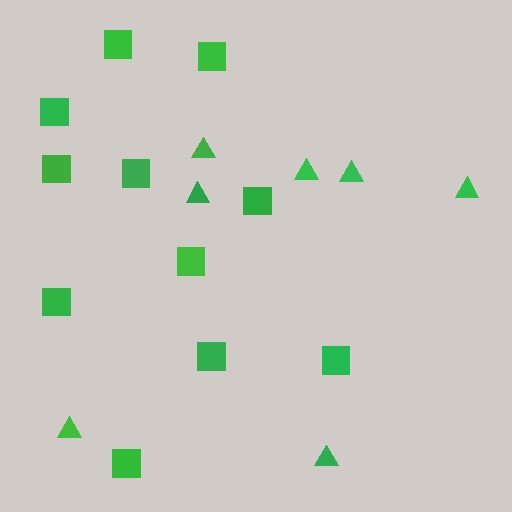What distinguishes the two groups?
There are 2 groups: one group of squares (11) and one group of triangles (7).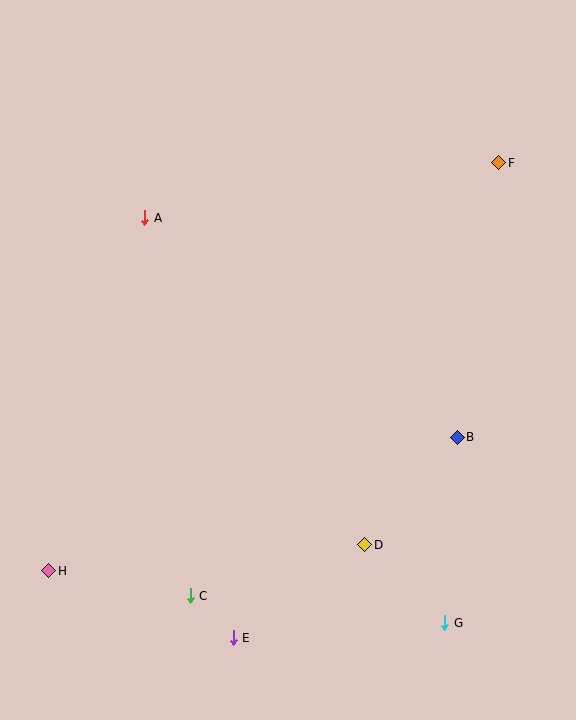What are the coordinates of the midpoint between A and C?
The midpoint between A and C is at (168, 407).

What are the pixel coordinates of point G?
Point G is at (445, 623).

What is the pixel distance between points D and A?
The distance between D and A is 394 pixels.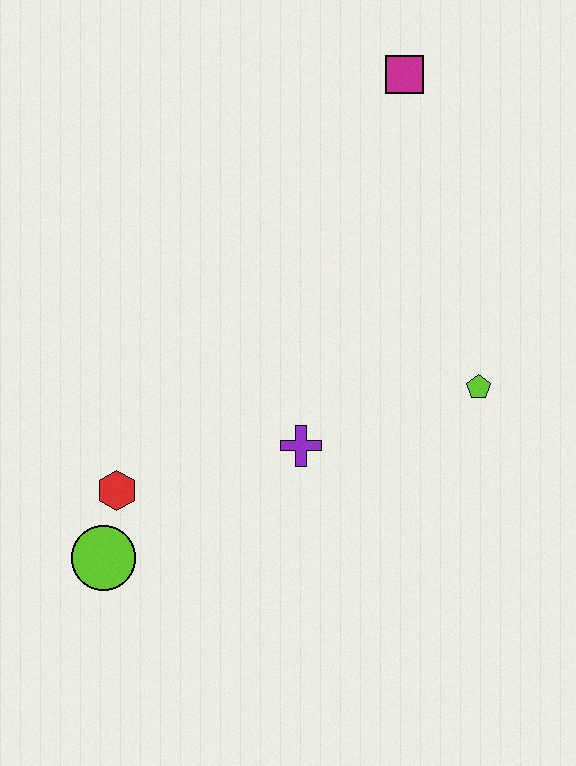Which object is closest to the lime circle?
The red hexagon is closest to the lime circle.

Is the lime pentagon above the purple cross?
Yes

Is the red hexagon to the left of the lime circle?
No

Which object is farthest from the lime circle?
The magenta square is farthest from the lime circle.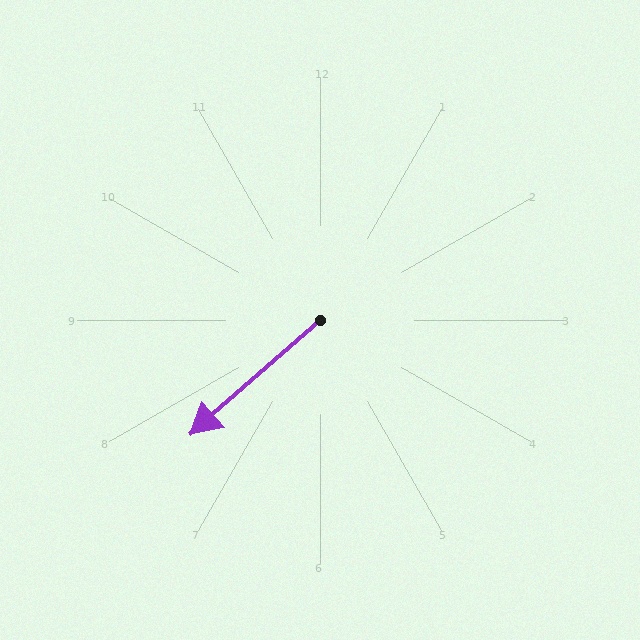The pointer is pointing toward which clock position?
Roughly 8 o'clock.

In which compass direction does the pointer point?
Southwest.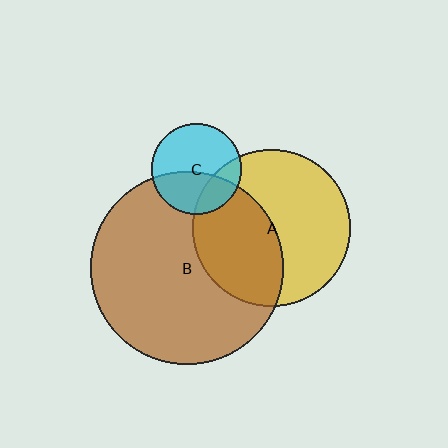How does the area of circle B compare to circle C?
Approximately 4.6 times.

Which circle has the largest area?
Circle B (brown).